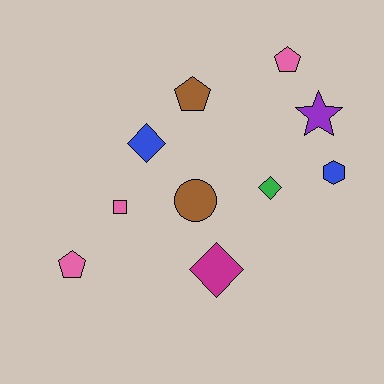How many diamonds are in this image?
There are 3 diamonds.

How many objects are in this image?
There are 10 objects.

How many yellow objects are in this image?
There are no yellow objects.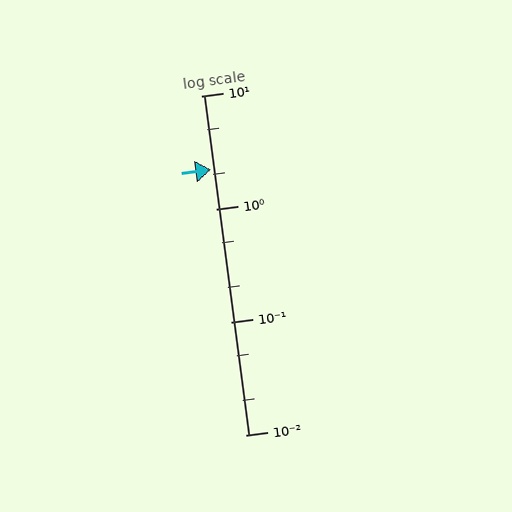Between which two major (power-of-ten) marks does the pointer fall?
The pointer is between 1 and 10.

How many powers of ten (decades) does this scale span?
The scale spans 3 decades, from 0.01 to 10.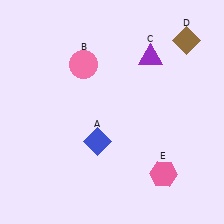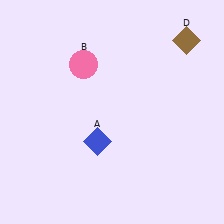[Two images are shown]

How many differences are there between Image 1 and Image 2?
There are 2 differences between the two images.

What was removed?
The pink hexagon (E), the purple triangle (C) were removed in Image 2.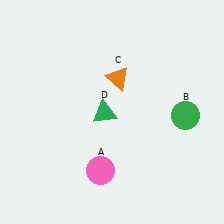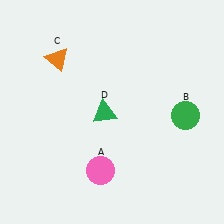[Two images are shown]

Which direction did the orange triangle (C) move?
The orange triangle (C) moved left.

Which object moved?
The orange triangle (C) moved left.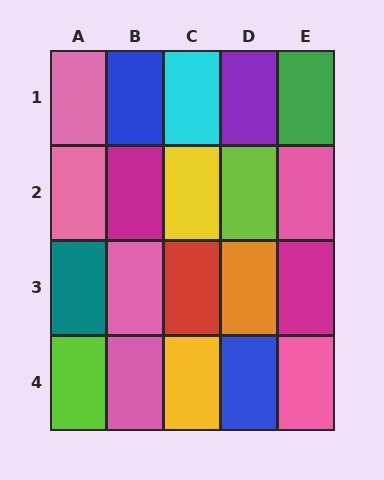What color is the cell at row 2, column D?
Lime.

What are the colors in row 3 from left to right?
Teal, pink, red, orange, magenta.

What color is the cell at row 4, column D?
Blue.